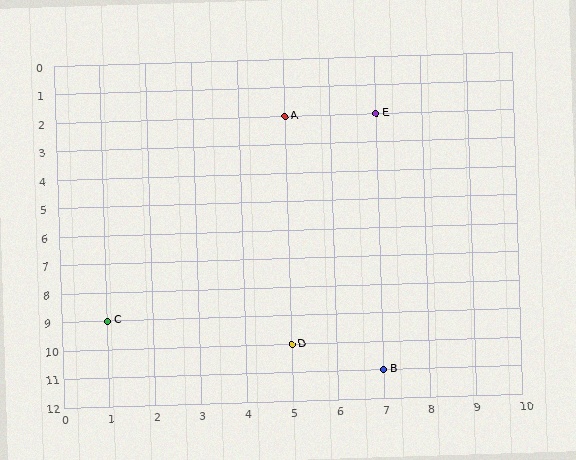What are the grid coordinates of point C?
Point C is at grid coordinates (1, 9).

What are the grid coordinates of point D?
Point D is at grid coordinates (5, 10).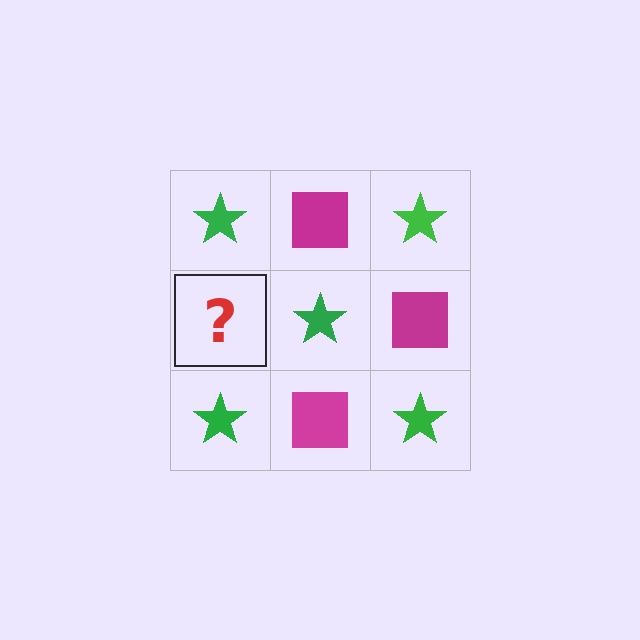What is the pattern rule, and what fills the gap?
The rule is that it alternates green star and magenta square in a checkerboard pattern. The gap should be filled with a magenta square.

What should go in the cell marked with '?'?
The missing cell should contain a magenta square.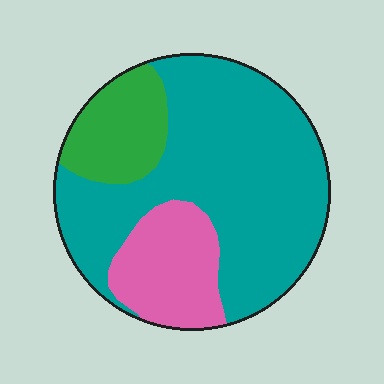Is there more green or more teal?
Teal.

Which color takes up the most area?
Teal, at roughly 65%.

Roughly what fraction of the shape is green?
Green takes up less than a quarter of the shape.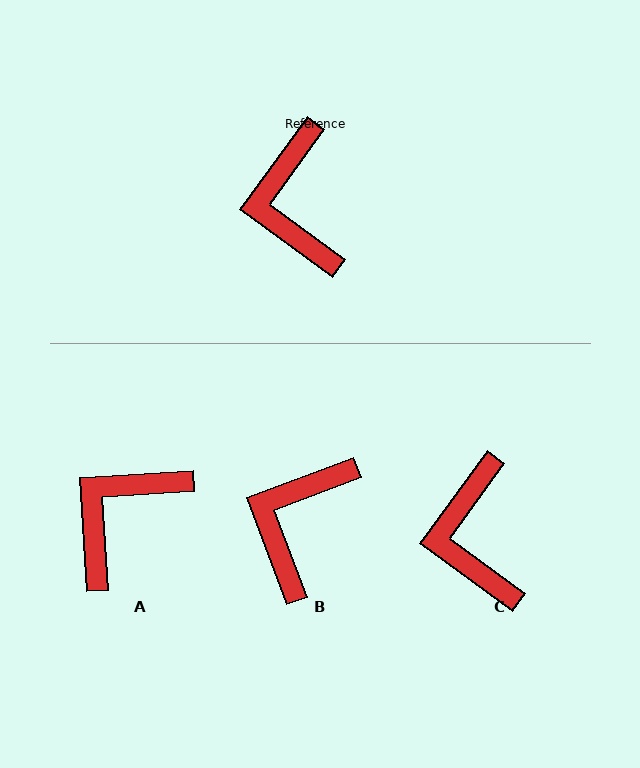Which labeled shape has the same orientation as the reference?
C.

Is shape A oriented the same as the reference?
No, it is off by about 51 degrees.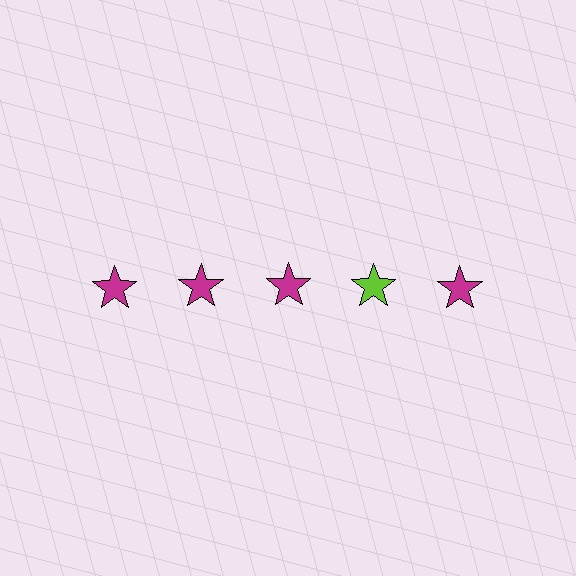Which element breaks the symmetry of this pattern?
The lime star in the top row, second from right column breaks the symmetry. All other shapes are magenta stars.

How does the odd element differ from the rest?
It has a different color: lime instead of magenta.